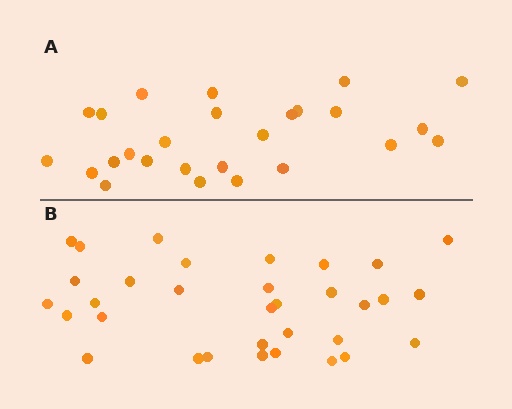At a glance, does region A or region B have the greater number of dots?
Region B (the bottom region) has more dots.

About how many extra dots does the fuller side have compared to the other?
Region B has roughly 8 or so more dots than region A.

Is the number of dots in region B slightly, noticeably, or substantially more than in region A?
Region B has noticeably more, but not dramatically so. The ratio is roughly 1.3 to 1.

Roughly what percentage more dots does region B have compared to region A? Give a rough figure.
About 25% more.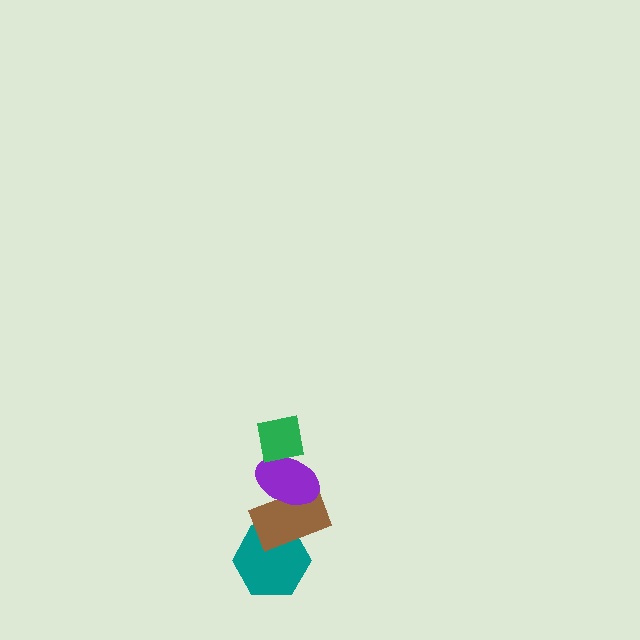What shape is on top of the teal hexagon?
The brown rectangle is on top of the teal hexagon.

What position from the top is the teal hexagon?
The teal hexagon is 4th from the top.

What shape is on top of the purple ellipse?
The green square is on top of the purple ellipse.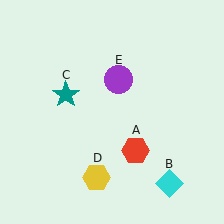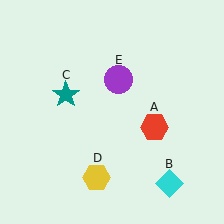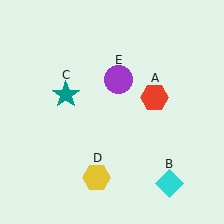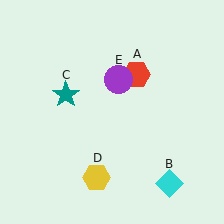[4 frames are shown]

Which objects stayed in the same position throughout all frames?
Cyan diamond (object B) and teal star (object C) and yellow hexagon (object D) and purple circle (object E) remained stationary.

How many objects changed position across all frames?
1 object changed position: red hexagon (object A).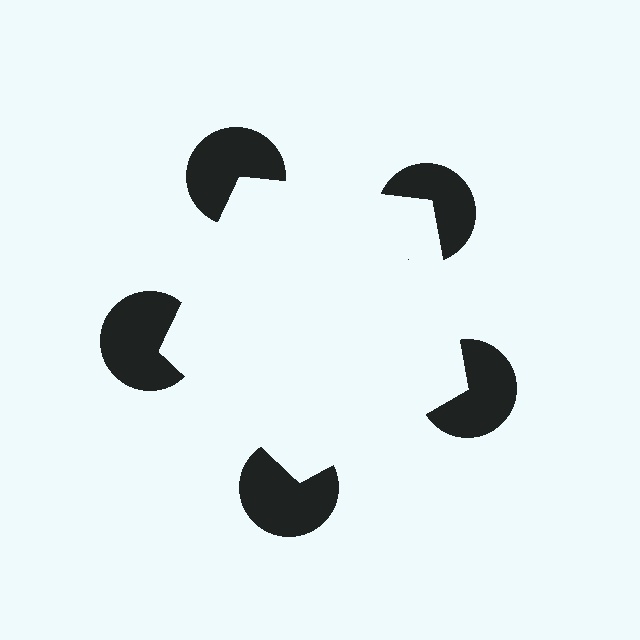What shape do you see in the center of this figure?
An illusory pentagon — its edges are inferred from the aligned wedge cuts in the pac-man discs, not physically drawn.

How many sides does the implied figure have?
5 sides.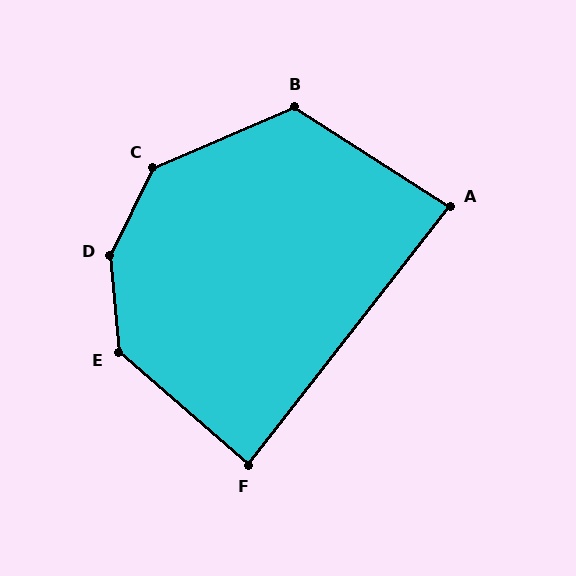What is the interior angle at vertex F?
Approximately 87 degrees (approximately right).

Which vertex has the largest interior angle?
D, at approximately 149 degrees.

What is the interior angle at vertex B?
Approximately 124 degrees (obtuse).